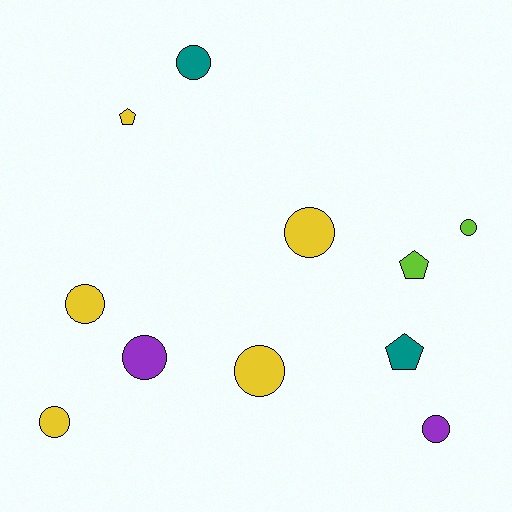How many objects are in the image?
There are 11 objects.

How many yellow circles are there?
There are 4 yellow circles.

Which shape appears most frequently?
Circle, with 8 objects.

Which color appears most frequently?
Yellow, with 5 objects.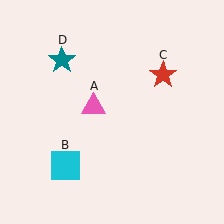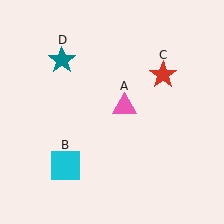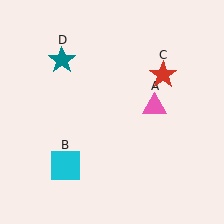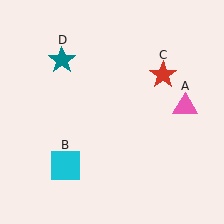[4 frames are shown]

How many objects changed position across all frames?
1 object changed position: pink triangle (object A).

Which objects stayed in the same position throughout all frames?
Cyan square (object B) and red star (object C) and teal star (object D) remained stationary.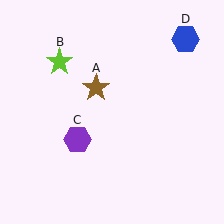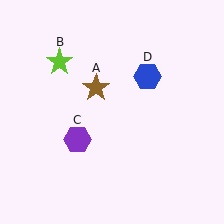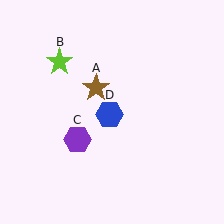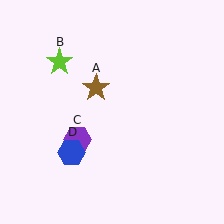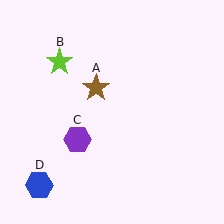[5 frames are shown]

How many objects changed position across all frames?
1 object changed position: blue hexagon (object D).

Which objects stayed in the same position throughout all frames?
Brown star (object A) and lime star (object B) and purple hexagon (object C) remained stationary.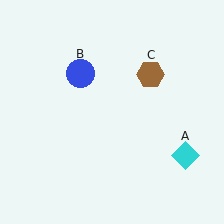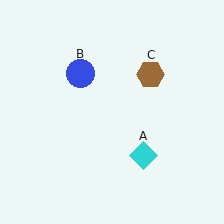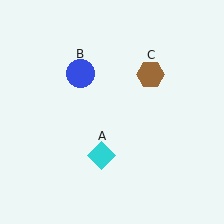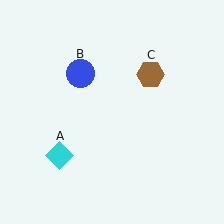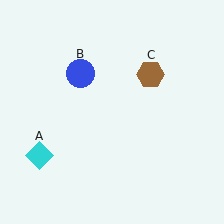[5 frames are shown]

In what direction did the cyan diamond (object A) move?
The cyan diamond (object A) moved left.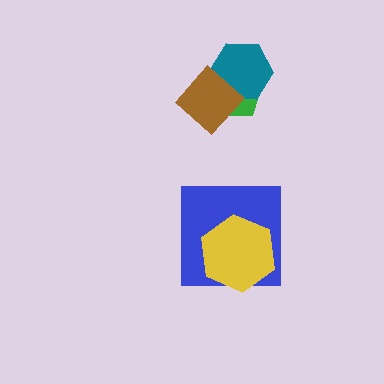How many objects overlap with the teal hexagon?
2 objects overlap with the teal hexagon.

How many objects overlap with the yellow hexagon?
1 object overlaps with the yellow hexagon.